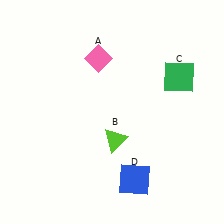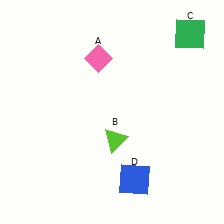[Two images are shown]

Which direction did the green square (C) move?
The green square (C) moved up.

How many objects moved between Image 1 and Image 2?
1 object moved between the two images.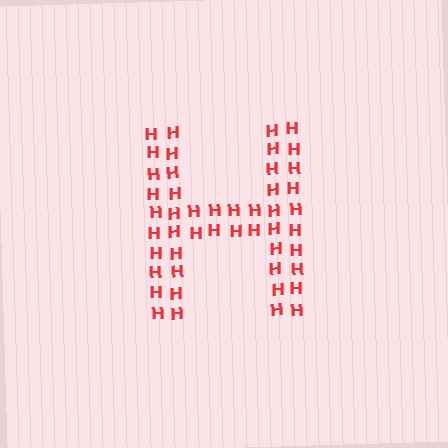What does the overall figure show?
The overall figure shows the letter H.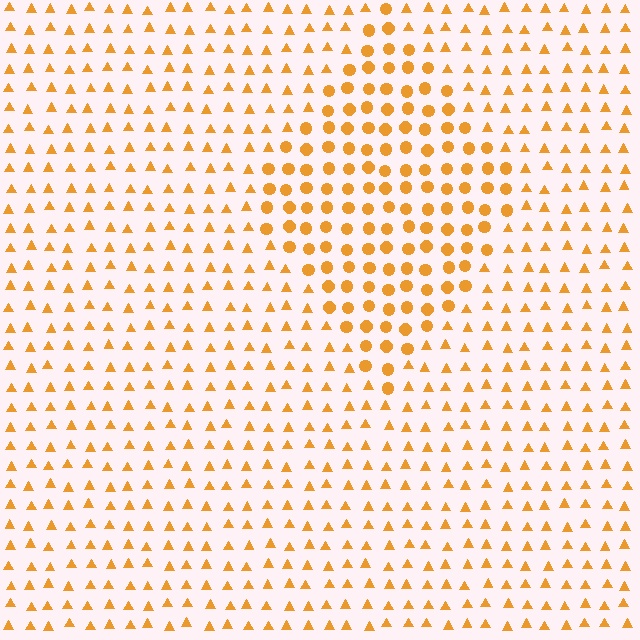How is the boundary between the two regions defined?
The boundary is defined by a change in element shape: circles inside vs. triangles outside. All elements share the same color and spacing.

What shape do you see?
I see a diamond.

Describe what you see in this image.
The image is filled with small orange elements arranged in a uniform grid. A diamond-shaped region contains circles, while the surrounding area contains triangles. The boundary is defined purely by the change in element shape.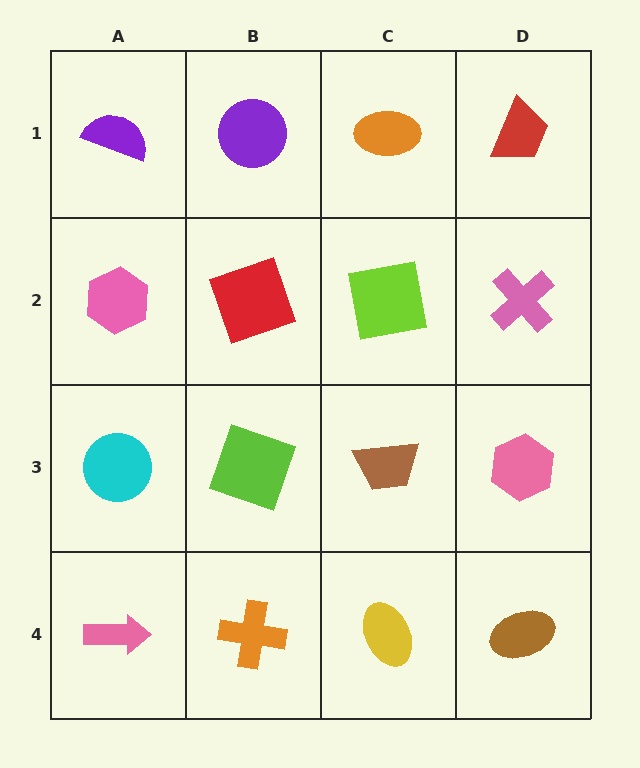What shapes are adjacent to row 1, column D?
A pink cross (row 2, column D), an orange ellipse (row 1, column C).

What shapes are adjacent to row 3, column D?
A pink cross (row 2, column D), a brown ellipse (row 4, column D), a brown trapezoid (row 3, column C).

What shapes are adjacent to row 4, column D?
A pink hexagon (row 3, column D), a yellow ellipse (row 4, column C).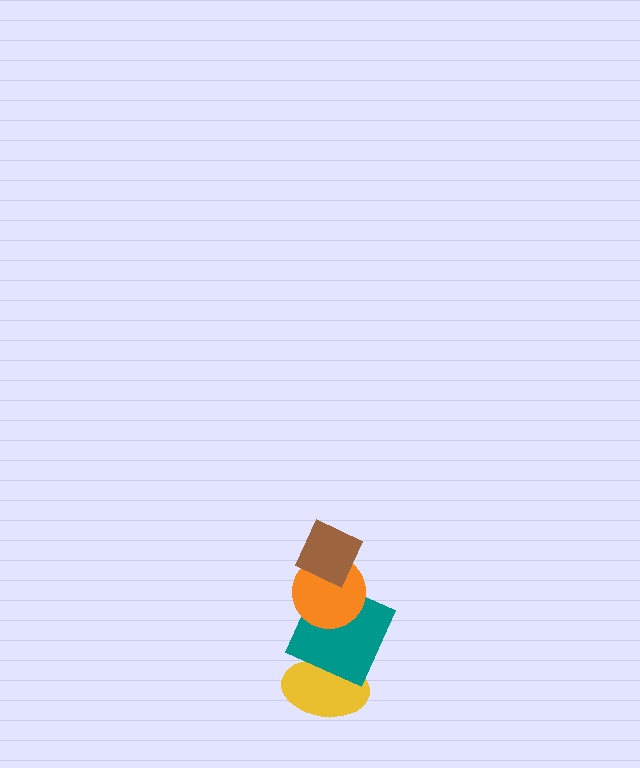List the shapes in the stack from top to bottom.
From top to bottom: the brown diamond, the orange circle, the teal square, the yellow ellipse.